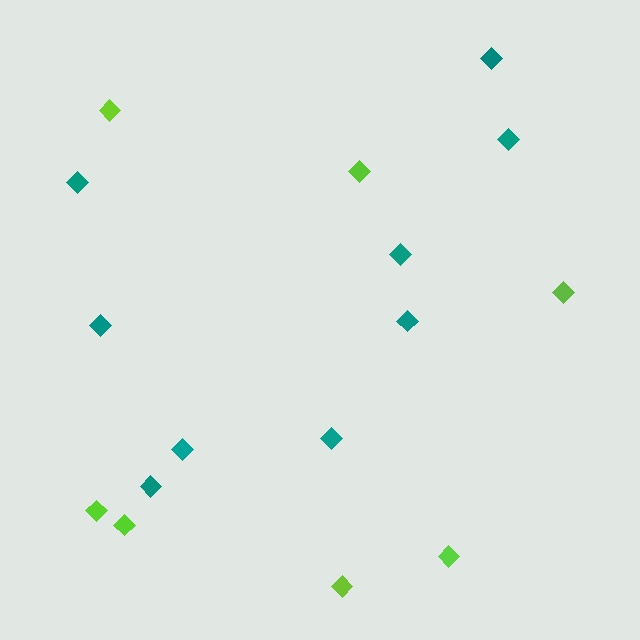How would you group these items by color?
There are 2 groups: one group of lime diamonds (7) and one group of teal diamonds (9).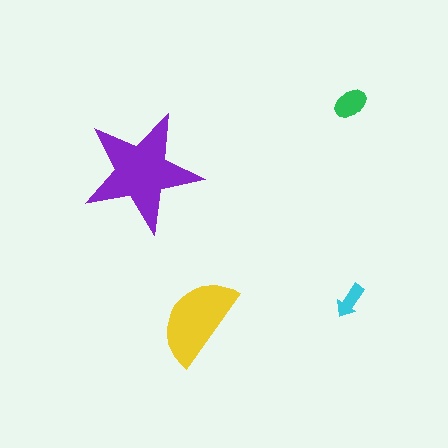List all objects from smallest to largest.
The cyan arrow, the green ellipse, the yellow semicircle, the purple star.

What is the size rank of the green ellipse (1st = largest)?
3rd.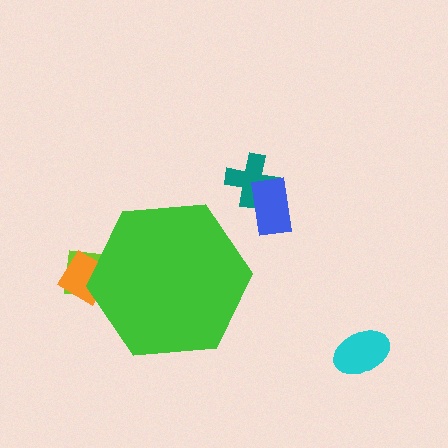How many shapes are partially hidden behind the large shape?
2 shapes are partially hidden.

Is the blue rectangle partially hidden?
No, the blue rectangle is fully visible.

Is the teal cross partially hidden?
No, the teal cross is fully visible.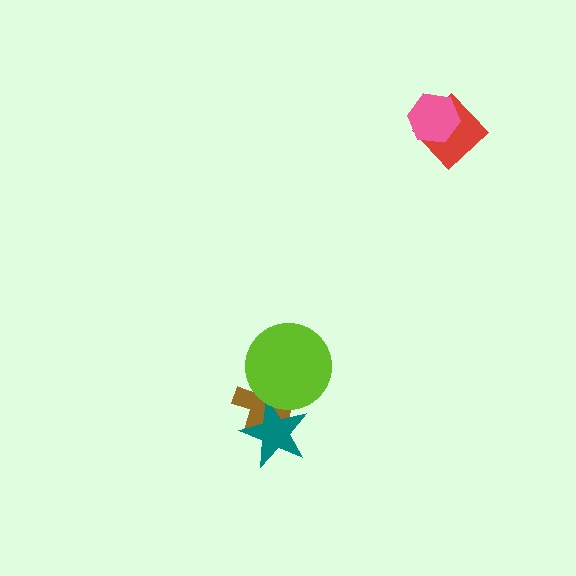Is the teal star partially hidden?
Yes, it is partially covered by another shape.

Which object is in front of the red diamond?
The pink hexagon is in front of the red diamond.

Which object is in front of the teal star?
The lime circle is in front of the teal star.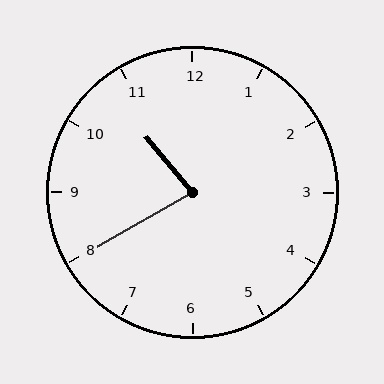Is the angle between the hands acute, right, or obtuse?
It is acute.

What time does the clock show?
10:40.